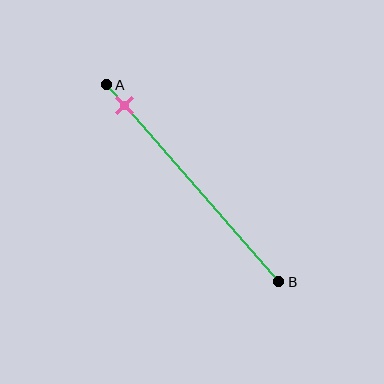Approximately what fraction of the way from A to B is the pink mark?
The pink mark is approximately 10% of the way from A to B.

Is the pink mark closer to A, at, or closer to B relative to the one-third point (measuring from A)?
The pink mark is closer to point A than the one-third point of segment AB.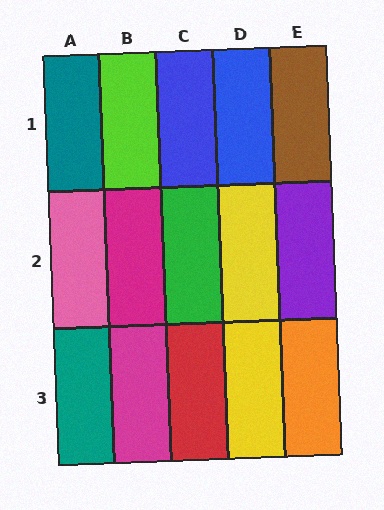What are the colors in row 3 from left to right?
Teal, magenta, red, yellow, orange.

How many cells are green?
1 cell is green.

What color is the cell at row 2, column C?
Green.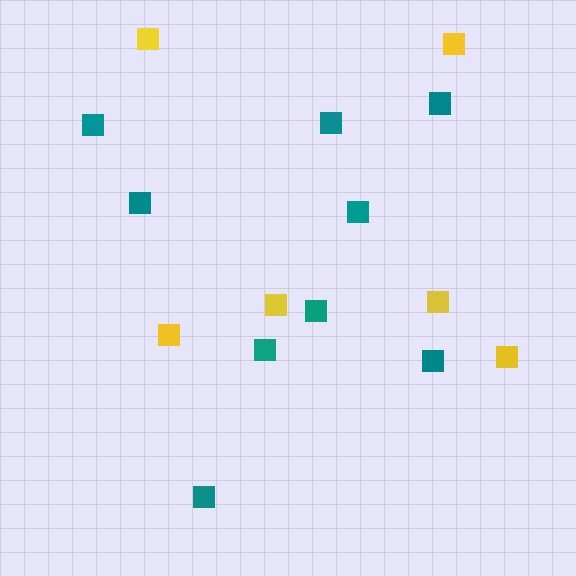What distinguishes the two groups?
There are 2 groups: one group of teal squares (9) and one group of yellow squares (6).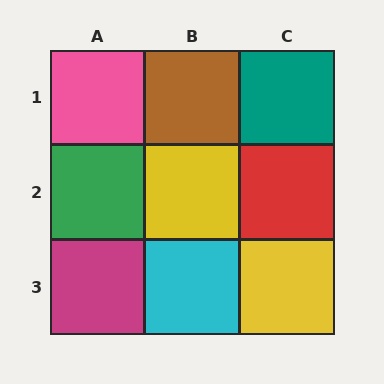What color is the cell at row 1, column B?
Brown.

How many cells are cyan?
1 cell is cyan.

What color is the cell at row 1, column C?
Teal.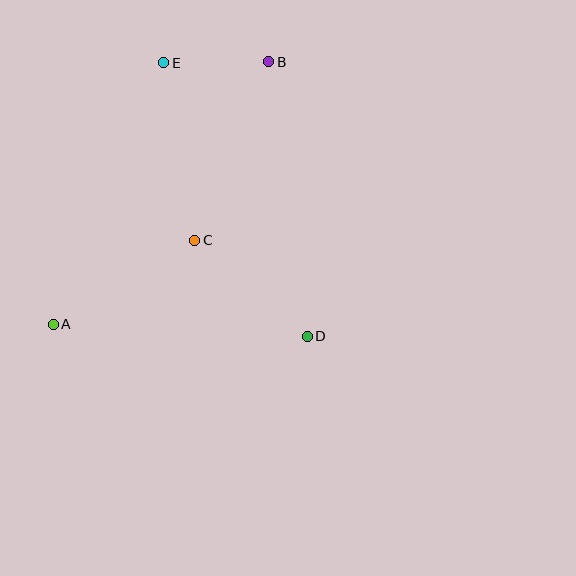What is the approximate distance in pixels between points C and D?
The distance between C and D is approximately 148 pixels.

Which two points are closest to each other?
Points B and E are closest to each other.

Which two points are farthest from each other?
Points A and B are farthest from each other.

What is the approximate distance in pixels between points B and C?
The distance between B and C is approximately 193 pixels.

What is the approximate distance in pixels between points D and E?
The distance between D and E is approximately 309 pixels.